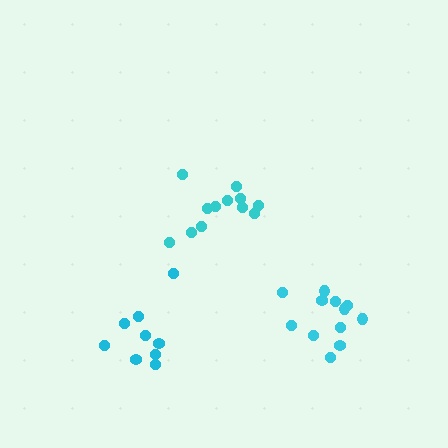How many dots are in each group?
Group 1: 12 dots, Group 2: 9 dots, Group 3: 12 dots (33 total).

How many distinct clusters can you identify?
There are 3 distinct clusters.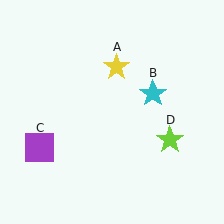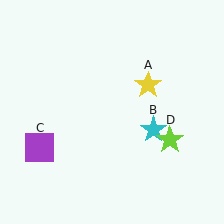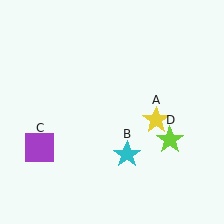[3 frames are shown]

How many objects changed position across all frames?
2 objects changed position: yellow star (object A), cyan star (object B).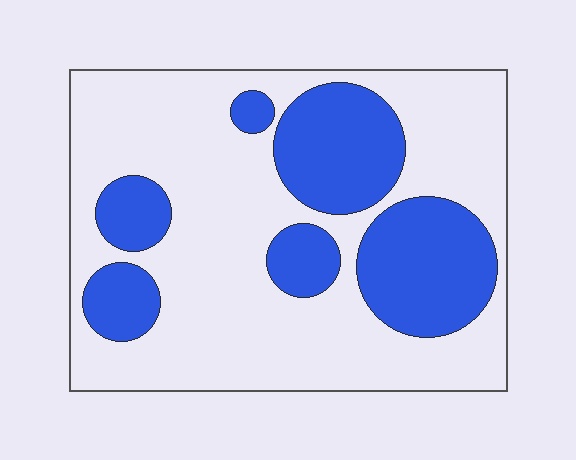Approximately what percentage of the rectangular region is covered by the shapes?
Approximately 30%.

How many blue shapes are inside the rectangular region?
6.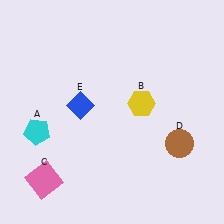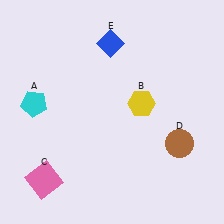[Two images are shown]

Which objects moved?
The objects that moved are: the cyan pentagon (A), the blue diamond (E).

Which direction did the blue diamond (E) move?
The blue diamond (E) moved up.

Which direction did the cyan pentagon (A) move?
The cyan pentagon (A) moved up.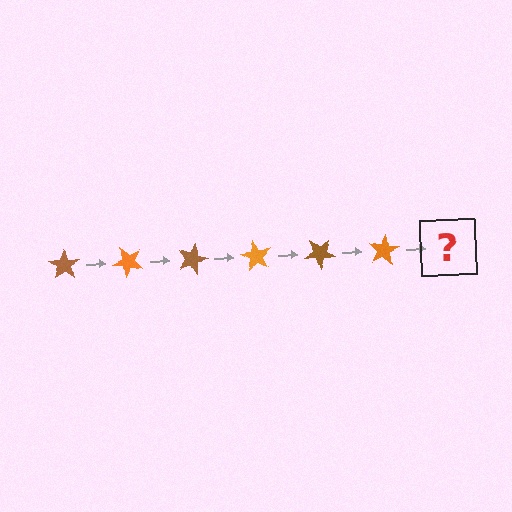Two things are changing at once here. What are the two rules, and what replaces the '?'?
The two rules are that it rotates 45 degrees each step and the color cycles through brown and orange. The '?' should be a brown star, rotated 270 degrees from the start.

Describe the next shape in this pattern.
It should be a brown star, rotated 270 degrees from the start.